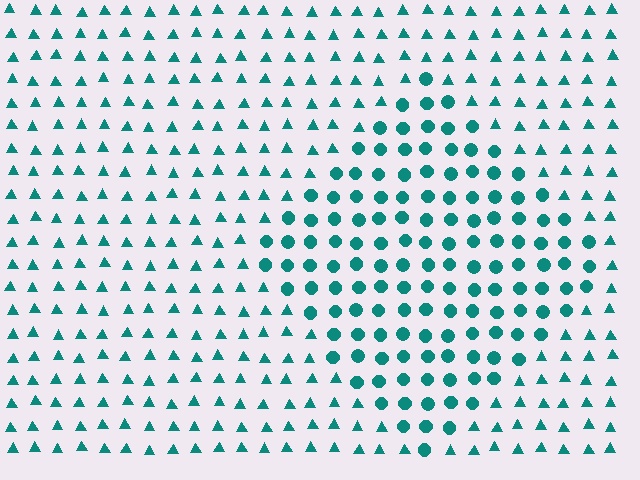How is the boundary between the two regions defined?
The boundary is defined by a change in element shape: circles inside vs. triangles outside. All elements share the same color and spacing.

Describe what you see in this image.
The image is filled with small teal elements arranged in a uniform grid. A diamond-shaped region contains circles, while the surrounding area contains triangles. The boundary is defined purely by the change in element shape.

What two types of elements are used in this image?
The image uses circles inside the diamond region and triangles outside it.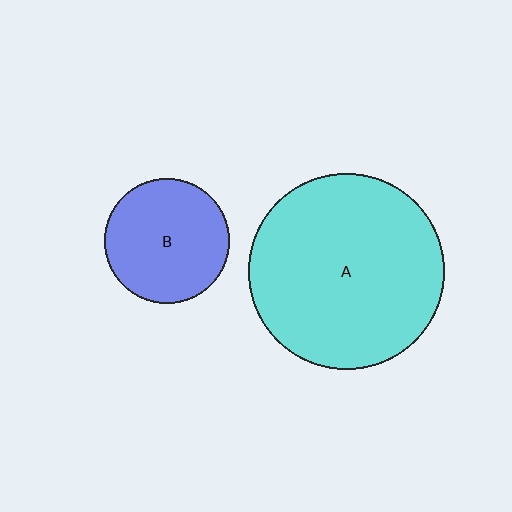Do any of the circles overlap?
No, none of the circles overlap.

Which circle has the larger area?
Circle A (cyan).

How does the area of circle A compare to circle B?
Approximately 2.5 times.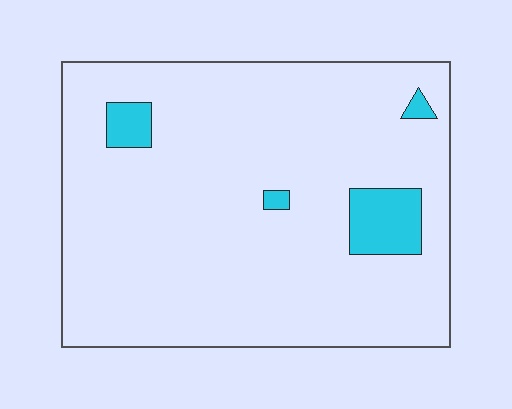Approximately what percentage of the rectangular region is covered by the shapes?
Approximately 5%.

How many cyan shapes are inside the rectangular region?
4.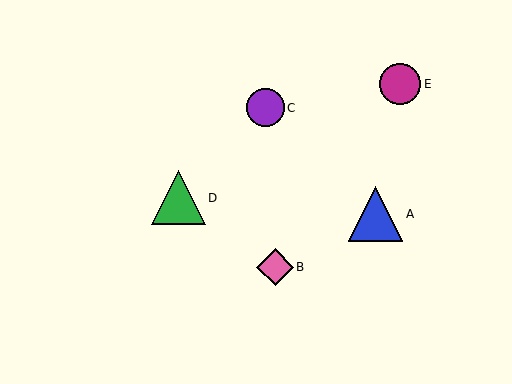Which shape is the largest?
The blue triangle (labeled A) is the largest.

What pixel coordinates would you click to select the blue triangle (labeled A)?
Click at (375, 214) to select the blue triangle A.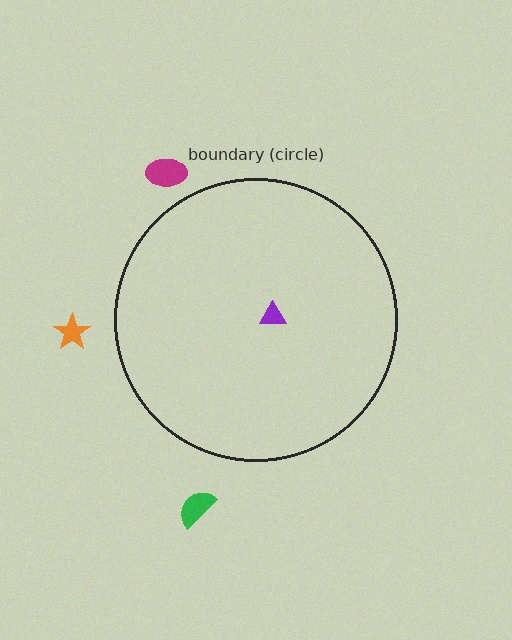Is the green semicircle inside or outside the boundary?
Outside.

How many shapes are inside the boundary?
1 inside, 3 outside.